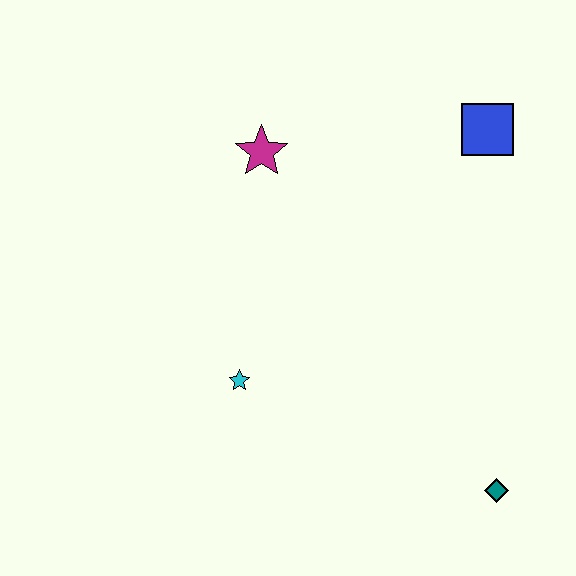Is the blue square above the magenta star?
Yes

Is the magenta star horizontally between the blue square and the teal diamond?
No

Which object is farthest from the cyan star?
The blue square is farthest from the cyan star.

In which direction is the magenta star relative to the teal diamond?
The magenta star is above the teal diamond.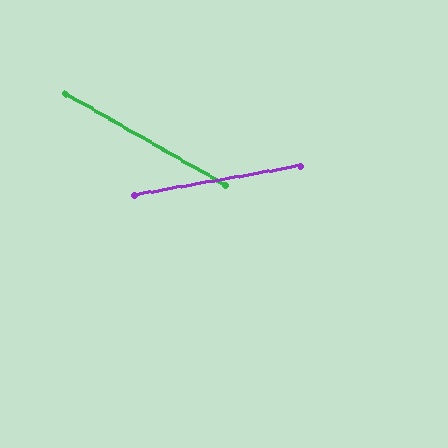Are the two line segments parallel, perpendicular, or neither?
Neither parallel nor perpendicular — they differ by about 40°.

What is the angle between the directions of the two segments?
Approximately 40 degrees.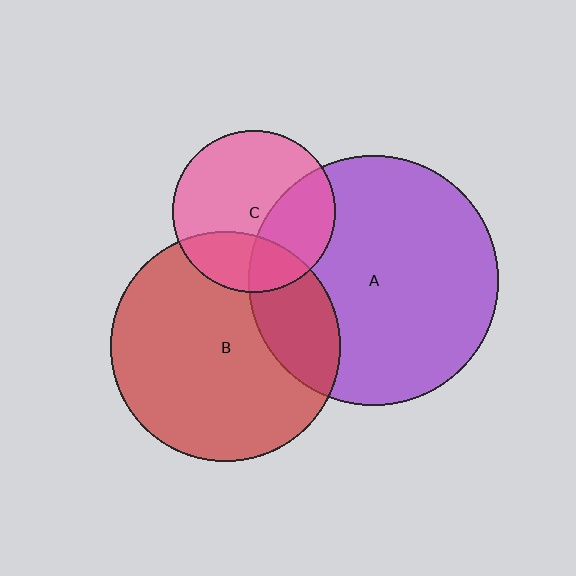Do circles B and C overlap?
Yes.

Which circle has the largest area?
Circle A (purple).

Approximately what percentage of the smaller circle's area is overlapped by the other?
Approximately 25%.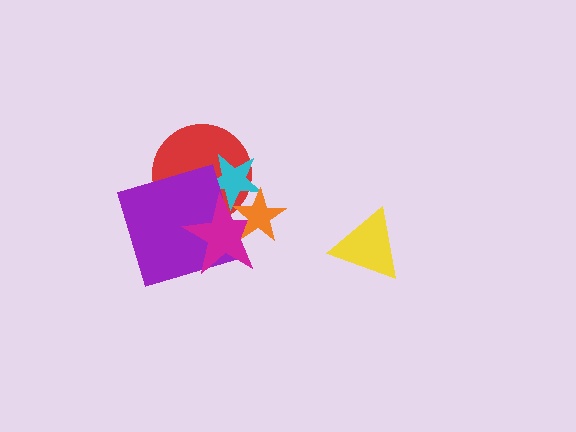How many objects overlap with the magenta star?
4 objects overlap with the magenta star.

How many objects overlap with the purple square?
3 objects overlap with the purple square.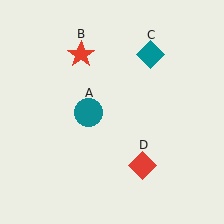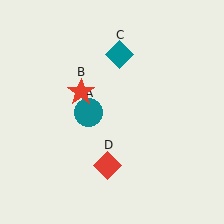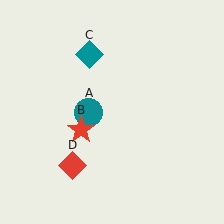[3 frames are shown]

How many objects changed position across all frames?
3 objects changed position: red star (object B), teal diamond (object C), red diamond (object D).